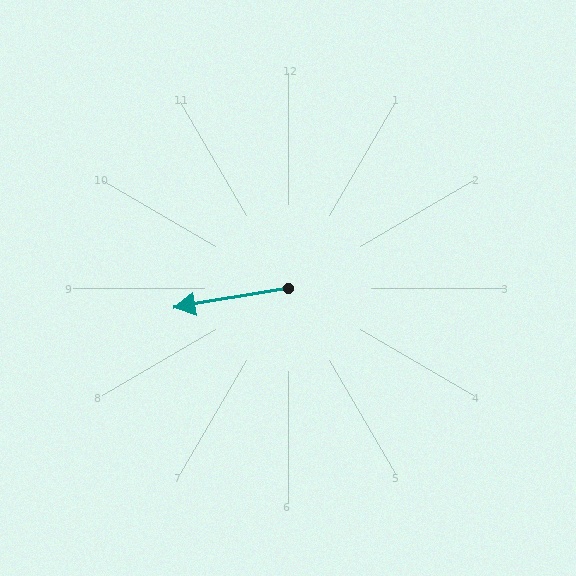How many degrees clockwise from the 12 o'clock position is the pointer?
Approximately 260 degrees.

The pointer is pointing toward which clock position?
Roughly 9 o'clock.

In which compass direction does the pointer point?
West.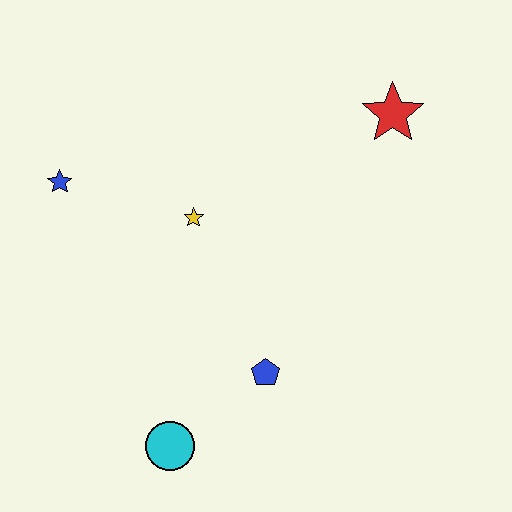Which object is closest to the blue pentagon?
The cyan circle is closest to the blue pentagon.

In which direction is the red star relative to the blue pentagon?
The red star is above the blue pentagon.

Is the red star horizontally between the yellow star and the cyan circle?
No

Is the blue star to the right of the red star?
No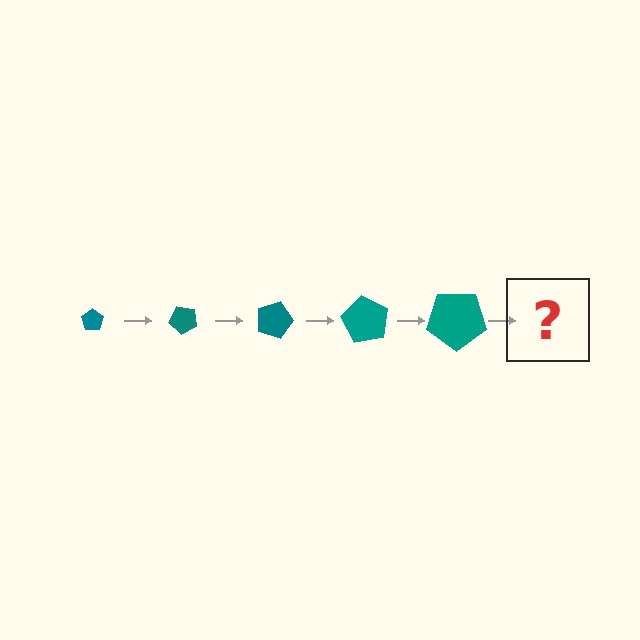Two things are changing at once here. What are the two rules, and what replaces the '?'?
The two rules are that the pentagon grows larger each step and it rotates 45 degrees each step. The '?' should be a pentagon, larger than the previous one and rotated 225 degrees from the start.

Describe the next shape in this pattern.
It should be a pentagon, larger than the previous one and rotated 225 degrees from the start.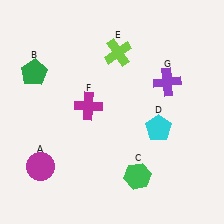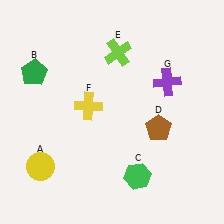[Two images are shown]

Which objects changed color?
A changed from magenta to yellow. D changed from cyan to brown. F changed from magenta to yellow.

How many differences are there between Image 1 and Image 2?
There are 3 differences between the two images.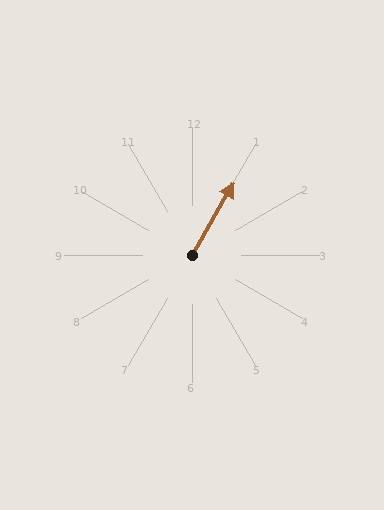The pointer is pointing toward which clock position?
Roughly 1 o'clock.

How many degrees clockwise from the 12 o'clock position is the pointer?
Approximately 30 degrees.